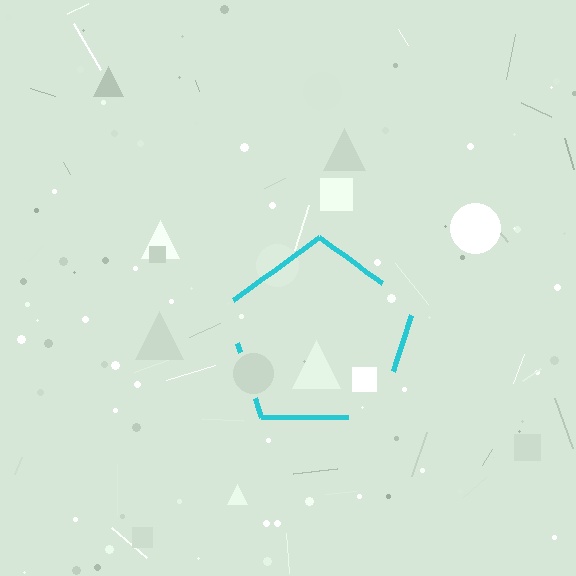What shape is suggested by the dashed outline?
The dashed outline suggests a pentagon.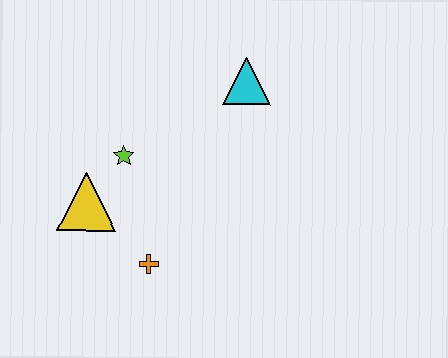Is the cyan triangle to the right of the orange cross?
Yes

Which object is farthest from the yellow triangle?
The cyan triangle is farthest from the yellow triangle.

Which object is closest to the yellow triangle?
The lime star is closest to the yellow triangle.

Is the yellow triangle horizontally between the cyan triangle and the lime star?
No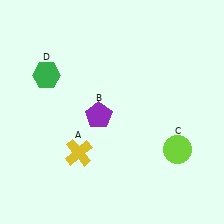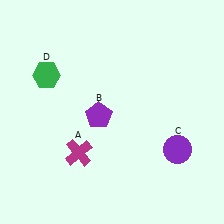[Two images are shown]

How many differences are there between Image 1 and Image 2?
There are 2 differences between the two images.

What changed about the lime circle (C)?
In Image 1, C is lime. In Image 2, it changed to purple.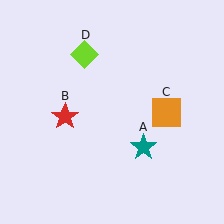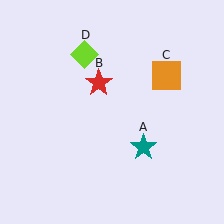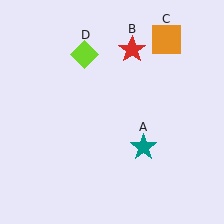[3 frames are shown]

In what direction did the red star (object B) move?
The red star (object B) moved up and to the right.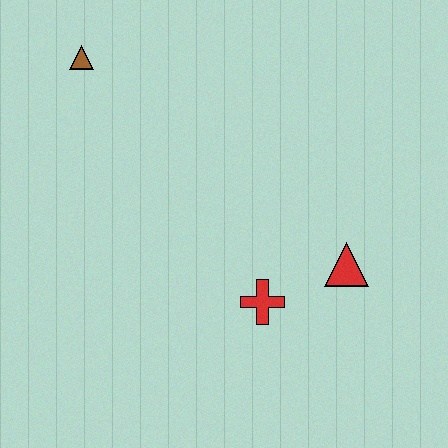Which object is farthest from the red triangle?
The brown triangle is farthest from the red triangle.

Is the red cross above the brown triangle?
No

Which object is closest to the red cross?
The red triangle is closest to the red cross.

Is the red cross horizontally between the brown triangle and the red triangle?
Yes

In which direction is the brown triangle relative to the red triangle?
The brown triangle is to the left of the red triangle.